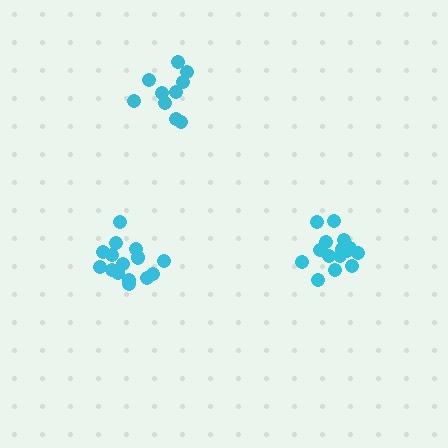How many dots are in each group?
Group 1: 15 dots, Group 2: 15 dots, Group 3: 10 dots (40 total).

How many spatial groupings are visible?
There are 3 spatial groupings.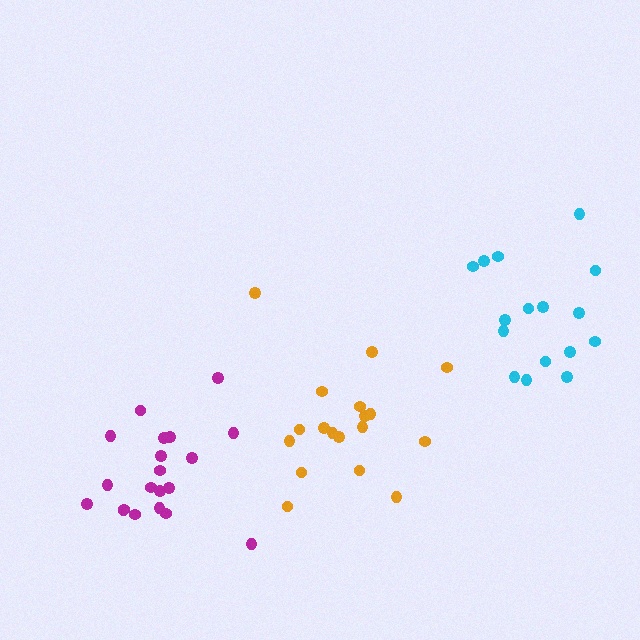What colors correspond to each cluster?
The clusters are colored: magenta, cyan, orange.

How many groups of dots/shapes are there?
There are 3 groups.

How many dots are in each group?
Group 1: 20 dots, Group 2: 16 dots, Group 3: 18 dots (54 total).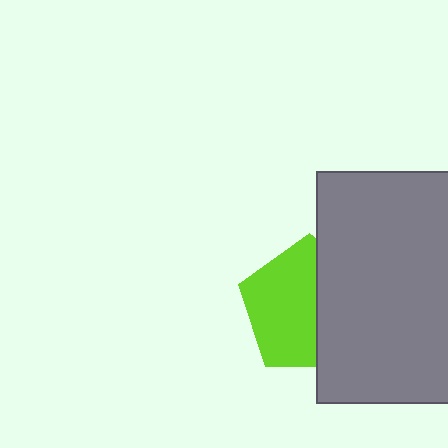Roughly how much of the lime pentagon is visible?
About half of it is visible (roughly 56%).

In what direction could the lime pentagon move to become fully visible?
The lime pentagon could move left. That would shift it out from behind the gray rectangle entirely.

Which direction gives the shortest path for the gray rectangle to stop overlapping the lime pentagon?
Moving right gives the shortest separation.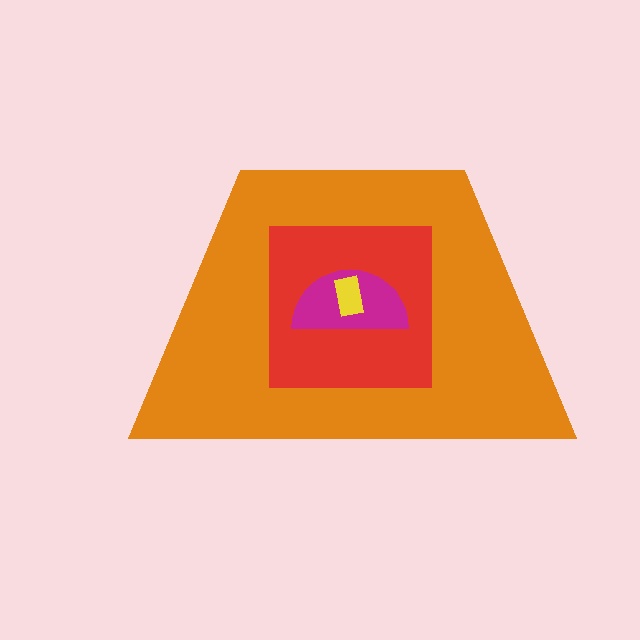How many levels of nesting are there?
4.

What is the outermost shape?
The orange trapezoid.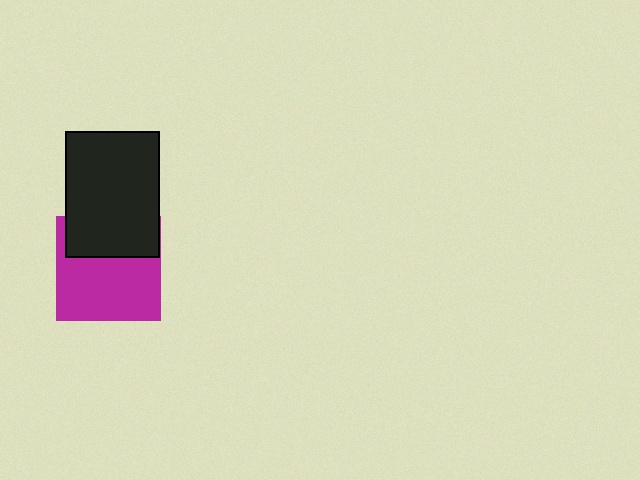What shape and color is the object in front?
The object in front is a black rectangle.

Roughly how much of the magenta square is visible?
About half of it is visible (roughly 65%).